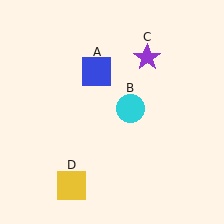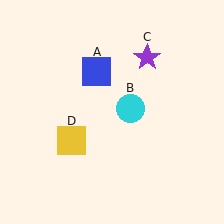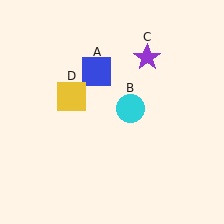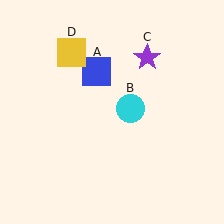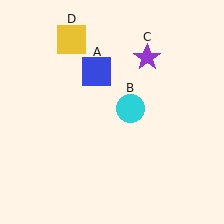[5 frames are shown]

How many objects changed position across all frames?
1 object changed position: yellow square (object D).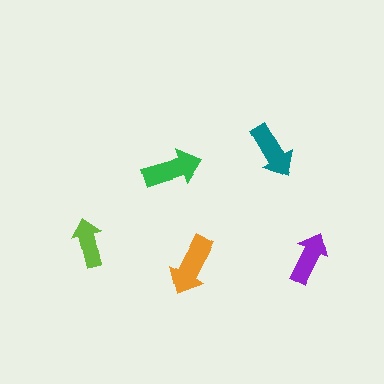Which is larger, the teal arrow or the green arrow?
The green one.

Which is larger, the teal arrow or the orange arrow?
The orange one.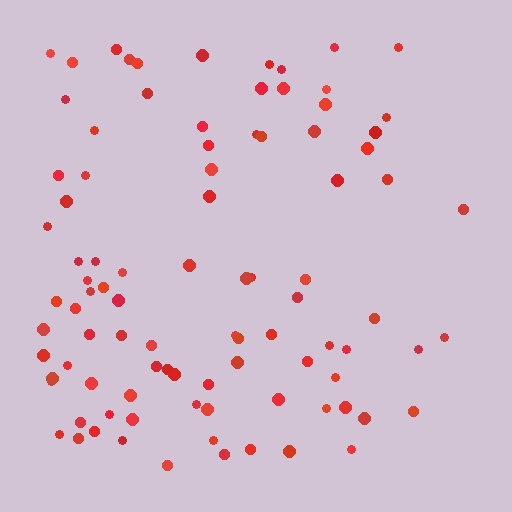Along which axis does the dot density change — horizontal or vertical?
Horizontal.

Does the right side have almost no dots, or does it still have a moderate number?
Still a moderate number, just noticeably fewer than the left.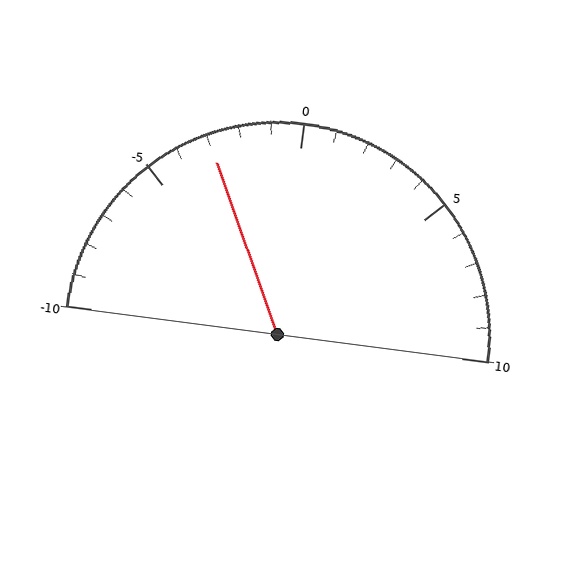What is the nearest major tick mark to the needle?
The nearest major tick mark is -5.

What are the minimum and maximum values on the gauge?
The gauge ranges from -10 to 10.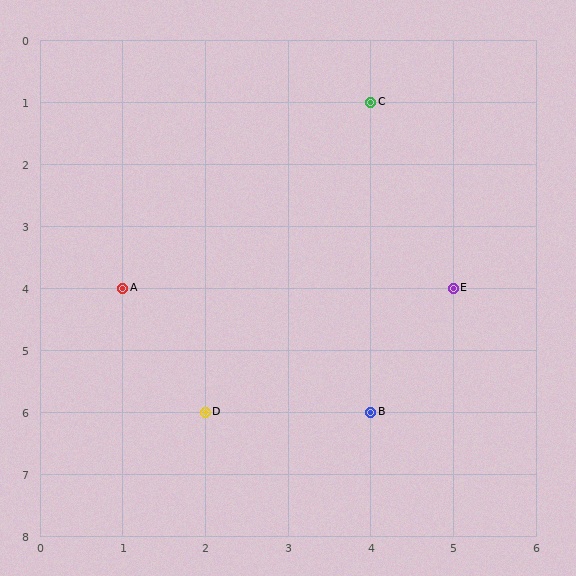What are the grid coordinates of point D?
Point D is at grid coordinates (2, 6).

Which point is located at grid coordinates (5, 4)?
Point E is at (5, 4).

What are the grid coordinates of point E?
Point E is at grid coordinates (5, 4).